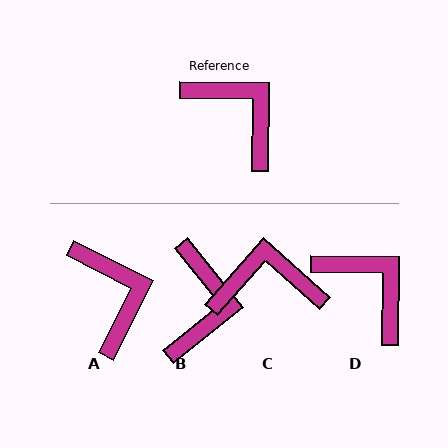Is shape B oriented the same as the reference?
No, it is off by about 51 degrees.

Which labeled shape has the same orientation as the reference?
D.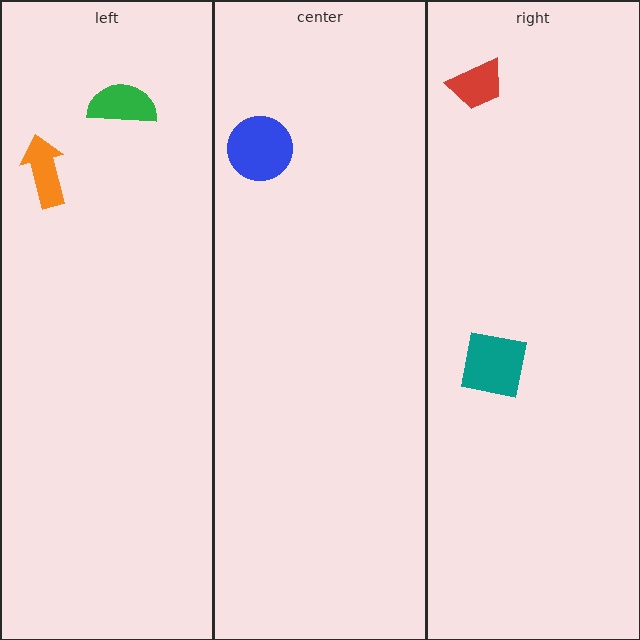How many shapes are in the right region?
2.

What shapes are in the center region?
The blue circle.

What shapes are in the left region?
The orange arrow, the green semicircle.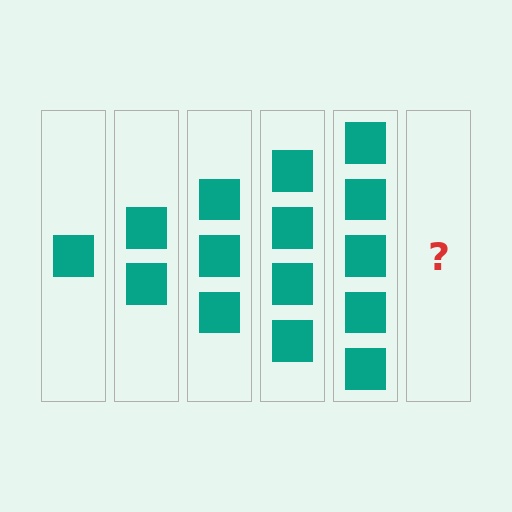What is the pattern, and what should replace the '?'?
The pattern is that each step adds one more square. The '?' should be 6 squares.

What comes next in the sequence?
The next element should be 6 squares.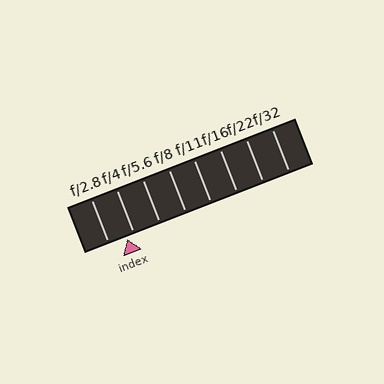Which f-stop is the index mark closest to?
The index mark is closest to f/4.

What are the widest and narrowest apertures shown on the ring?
The widest aperture shown is f/2.8 and the narrowest is f/32.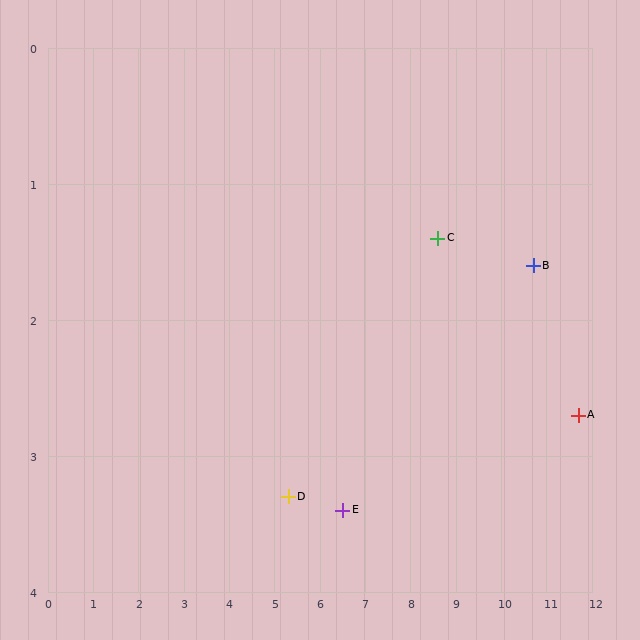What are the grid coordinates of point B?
Point B is at approximately (10.7, 1.6).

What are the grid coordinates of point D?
Point D is at approximately (5.3, 3.3).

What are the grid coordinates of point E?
Point E is at approximately (6.5, 3.4).